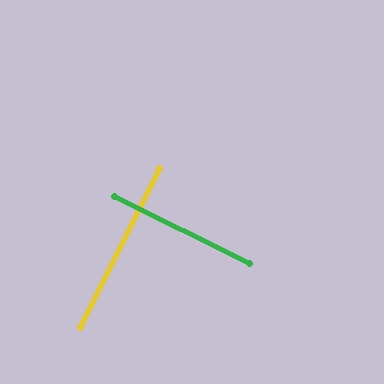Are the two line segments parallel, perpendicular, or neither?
Perpendicular — they meet at approximately 90°.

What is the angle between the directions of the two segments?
Approximately 90 degrees.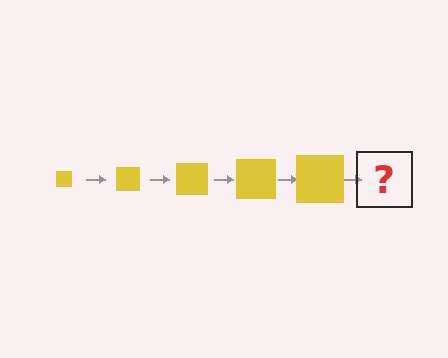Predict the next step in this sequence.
The next step is a yellow square, larger than the previous one.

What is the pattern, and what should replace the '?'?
The pattern is that the square gets progressively larger each step. The '?' should be a yellow square, larger than the previous one.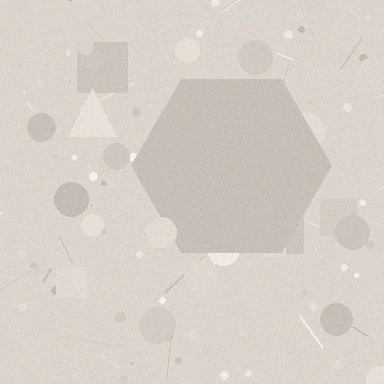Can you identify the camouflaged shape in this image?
The camouflaged shape is a hexagon.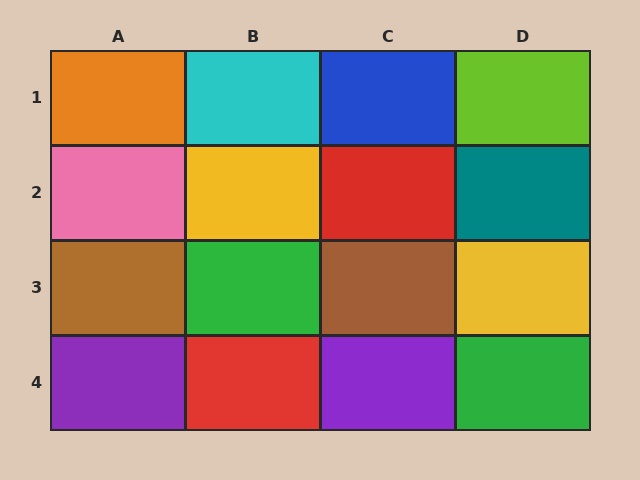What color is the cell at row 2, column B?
Yellow.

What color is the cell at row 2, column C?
Red.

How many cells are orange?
1 cell is orange.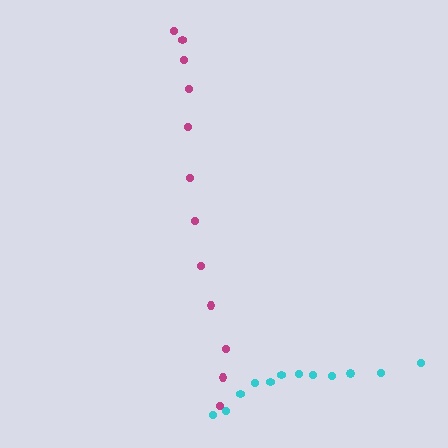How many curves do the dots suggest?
There are 2 distinct paths.